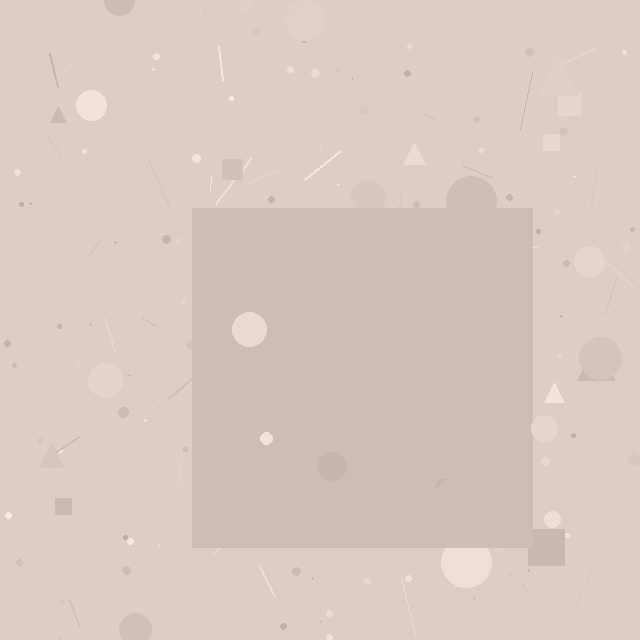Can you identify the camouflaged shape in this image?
The camouflaged shape is a square.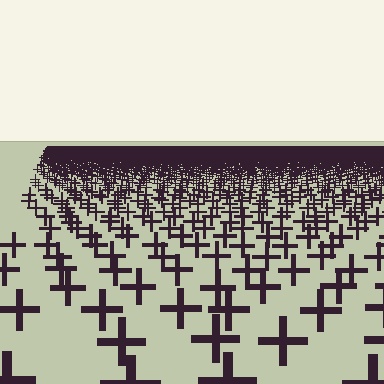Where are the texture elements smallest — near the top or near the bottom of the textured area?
Near the top.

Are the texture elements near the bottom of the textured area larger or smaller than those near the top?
Larger. Near the bottom, elements are closer to the viewer and appear at a bigger on-screen size.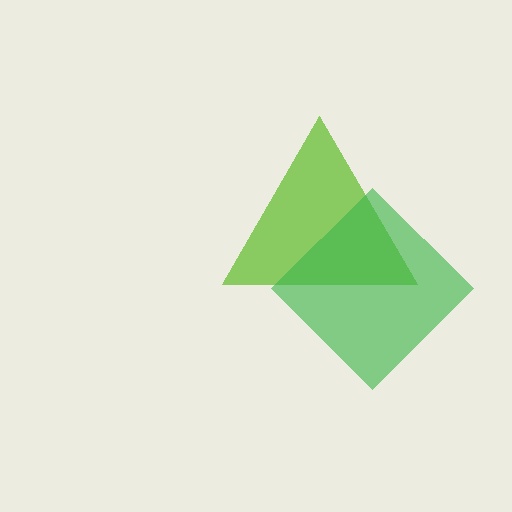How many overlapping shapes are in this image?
There are 2 overlapping shapes in the image.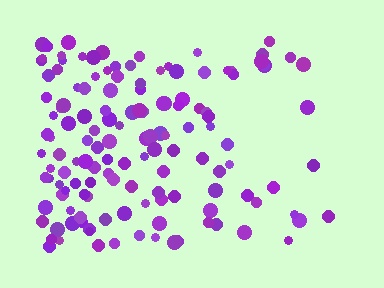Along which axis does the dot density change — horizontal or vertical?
Horizontal.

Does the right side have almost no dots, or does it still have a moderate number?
Still a moderate number, just noticeably fewer than the left.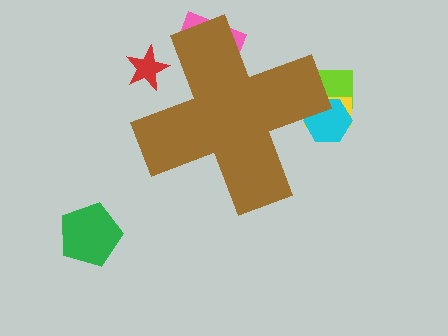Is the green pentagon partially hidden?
No, the green pentagon is fully visible.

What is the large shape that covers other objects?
A brown cross.